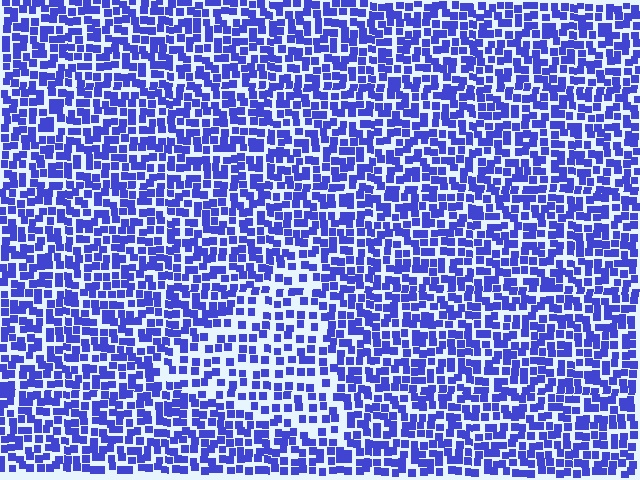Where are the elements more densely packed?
The elements are more densely packed outside the triangle boundary.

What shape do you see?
I see a triangle.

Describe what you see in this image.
The image contains small blue elements arranged at two different densities. A triangle-shaped region is visible where the elements are less densely packed than the surrounding area.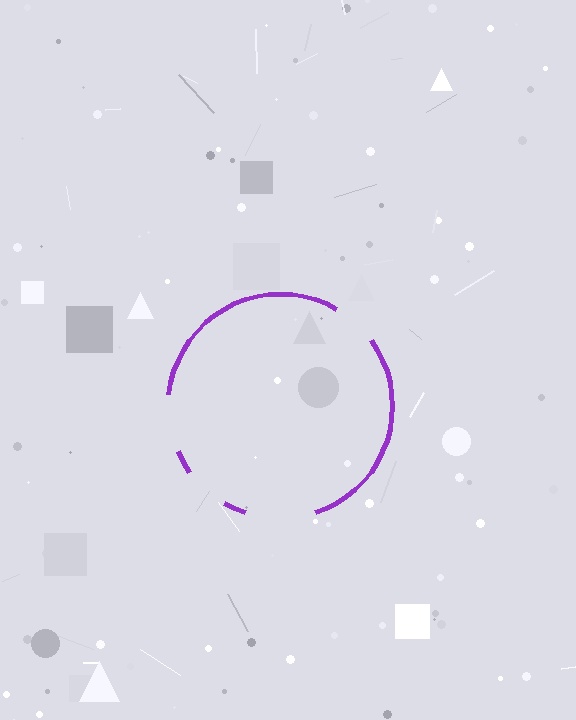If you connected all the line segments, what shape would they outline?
They would outline a circle.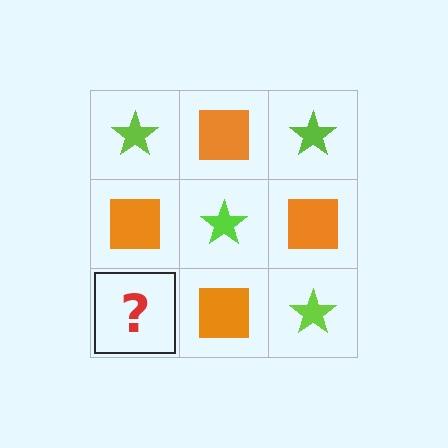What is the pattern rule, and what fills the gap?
The rule is that it alternates lime star and orange square in a checkerboard pattern. The gap should be filled with a lime star.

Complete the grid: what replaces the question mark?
The question mark should be replaced with a lime star.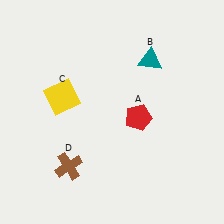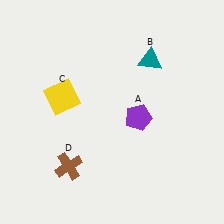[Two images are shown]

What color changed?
The pentagon (A) changed from red in Image 1 to purple in Image 2.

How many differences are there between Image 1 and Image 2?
There is 1 difference between the two images.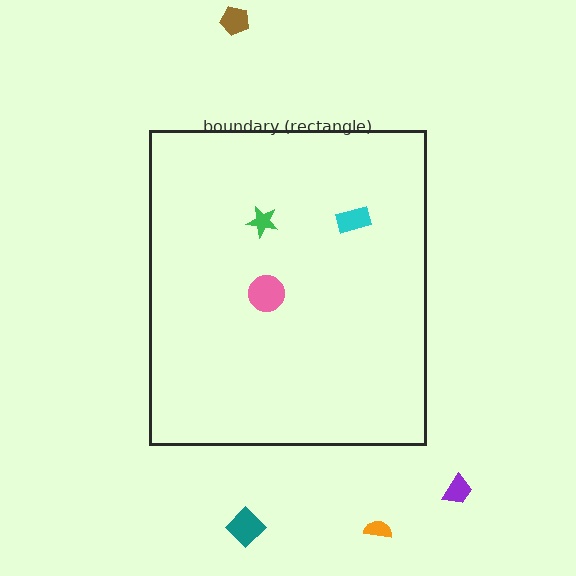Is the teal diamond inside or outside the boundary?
Outside.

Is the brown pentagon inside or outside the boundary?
Outside.